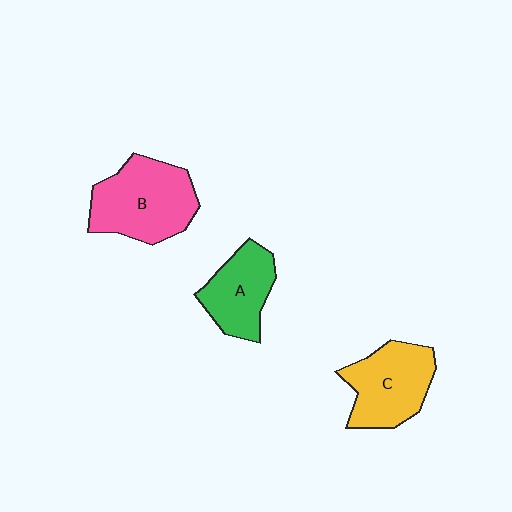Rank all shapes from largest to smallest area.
From largest to smallest: B (pink), C (yellow), A (green).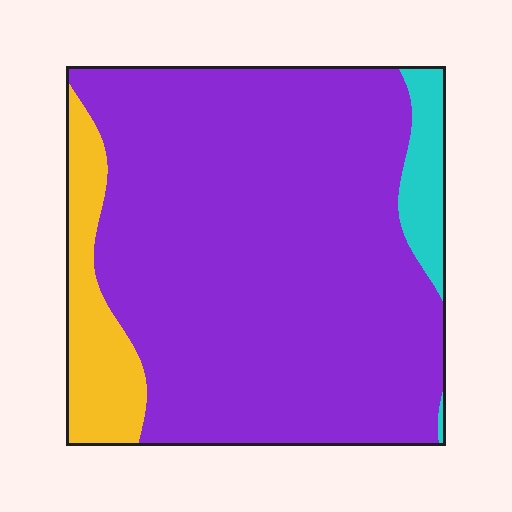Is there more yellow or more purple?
Purple.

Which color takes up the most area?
Purple, at roughly 80%.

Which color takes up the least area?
Cyan, at roughly 5%.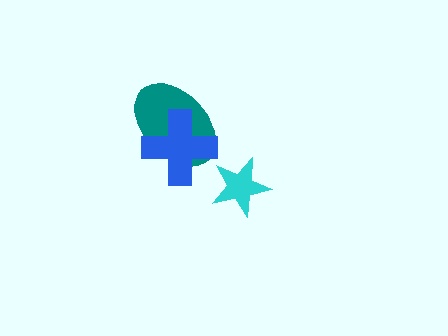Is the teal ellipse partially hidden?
Yes, it is partially covered by another shape.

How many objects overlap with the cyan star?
0 objects overlap with the cyan star.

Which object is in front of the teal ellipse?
The blue cross is in front of the teal ellipse.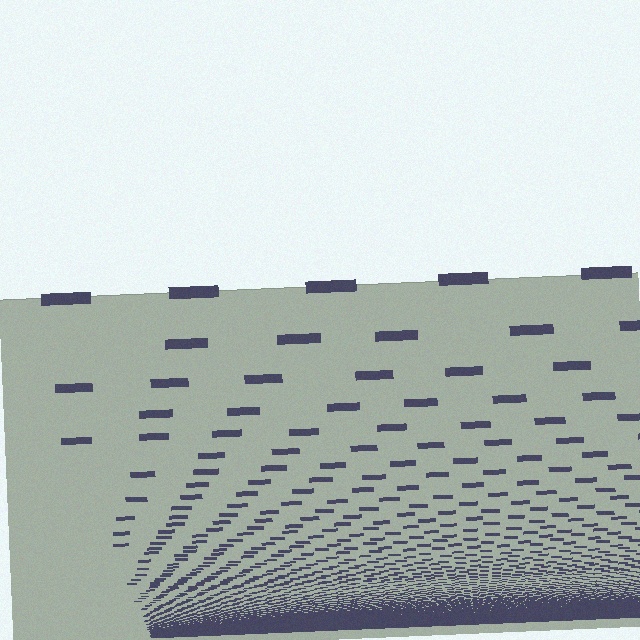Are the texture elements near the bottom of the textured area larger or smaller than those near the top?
Smaller. The gradient is inverted — elements near the bottom are smaller and denser.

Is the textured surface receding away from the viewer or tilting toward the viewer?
The surface appears to tilt toward the viewer. Texture elements get larger and sparser toward the top.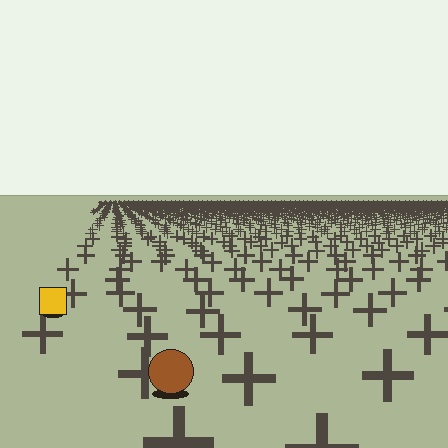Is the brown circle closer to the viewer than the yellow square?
Yes. The brown circle is closer — you can tell from the texture gradient: the ground texture is coarser near it.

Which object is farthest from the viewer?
The yellow square is farthest from the viewer. It appears smaller and the ground texture around it is denser.